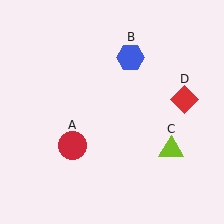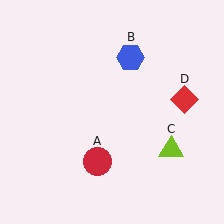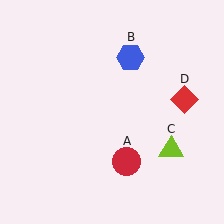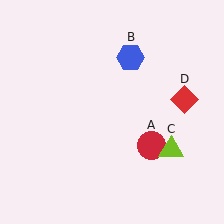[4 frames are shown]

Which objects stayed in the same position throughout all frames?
Blue hexagon (object B) and lime triangle (object C) and red diamond (object D) remained stationary.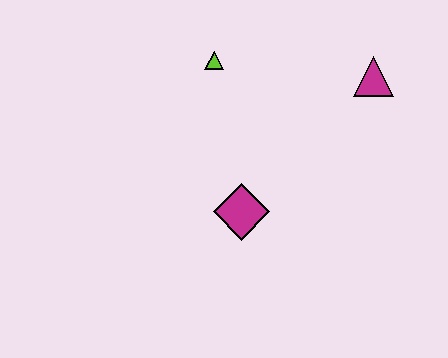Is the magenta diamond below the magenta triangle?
Yes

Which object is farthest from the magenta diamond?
The magenta triangle is farthest from the magenta diamond.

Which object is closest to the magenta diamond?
The lime triangle is closest to the magenta diamond.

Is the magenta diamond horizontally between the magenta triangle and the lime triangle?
Yes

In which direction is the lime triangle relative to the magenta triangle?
The lime triangle is to the left of the magenta triangle.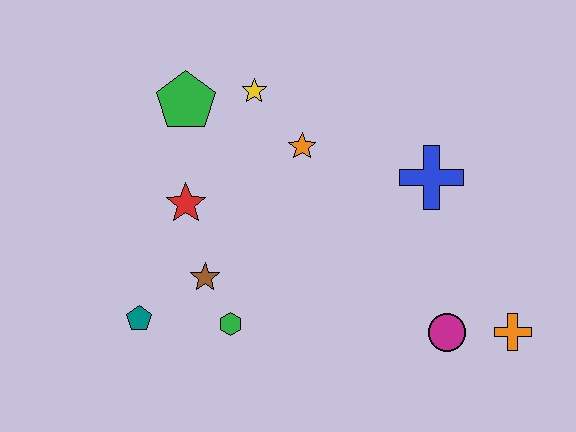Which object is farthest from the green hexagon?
The orange cross is farthest from the green hexagon.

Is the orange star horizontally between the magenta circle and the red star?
Yes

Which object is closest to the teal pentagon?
The brown star is closest to the teal pentagon.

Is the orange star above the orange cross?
Yes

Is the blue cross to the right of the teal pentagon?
Yes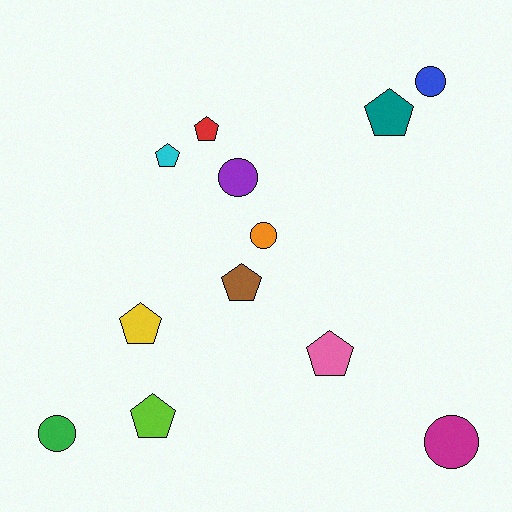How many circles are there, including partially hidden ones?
There are 5 circles.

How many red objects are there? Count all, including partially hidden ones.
There is 1 red object.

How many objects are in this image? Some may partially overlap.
There are 12 objects.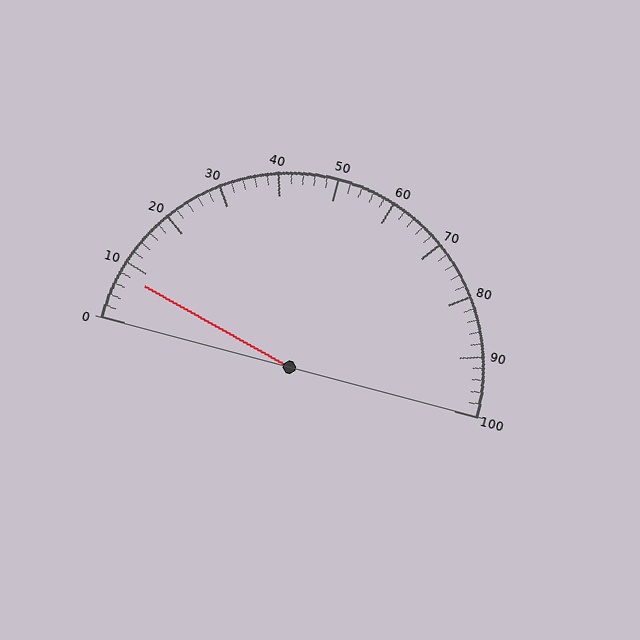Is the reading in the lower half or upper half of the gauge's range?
The reading is in the lower half of the range (0 to 100).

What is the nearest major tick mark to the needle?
The nearest major tick mark is 10.